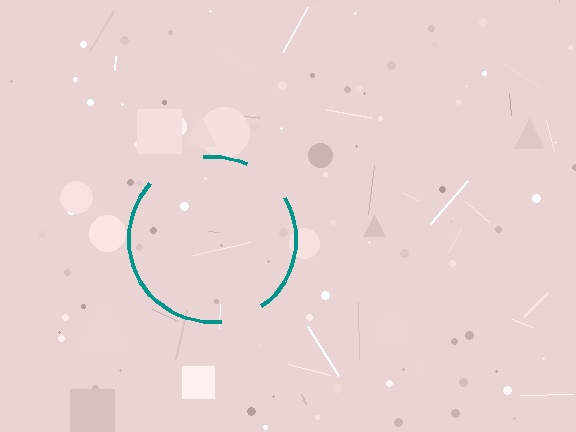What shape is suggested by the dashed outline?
The dashed outline suggests a circle.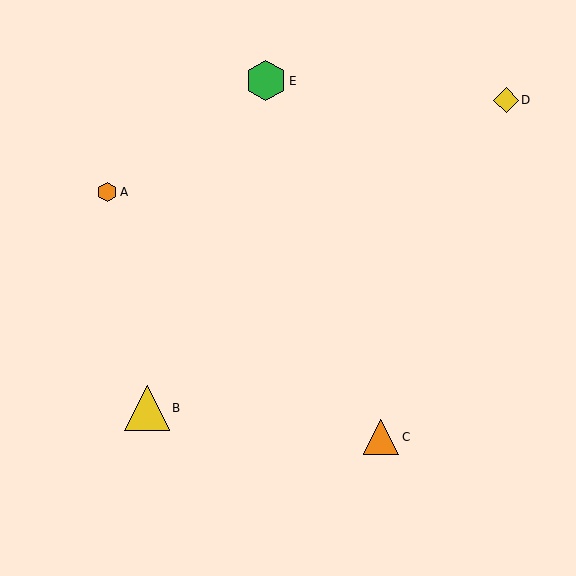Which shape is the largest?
The yellow triangle (labeled B) is the largest.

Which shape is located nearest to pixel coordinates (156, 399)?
The yellow triangle (labeled B) at (147, 408) is nearest to that location.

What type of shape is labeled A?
Shape A is an orange hexagon.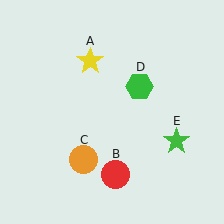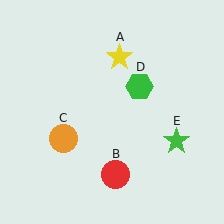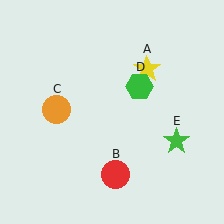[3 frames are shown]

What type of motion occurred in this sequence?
The yellow star (object A), orange circle (object C) rotated clockwise around the center of the scene.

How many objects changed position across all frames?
2 objects changed position: yellow star (object A), orange circle (object C).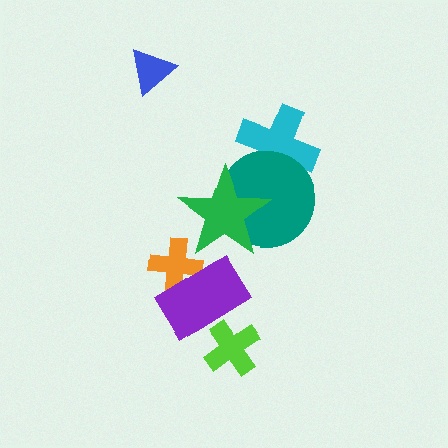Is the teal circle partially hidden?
Yes, it is partially covered by another shape.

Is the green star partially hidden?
No, no other shape covers it.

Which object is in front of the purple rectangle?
The lime cross is in front of the purple rectangle.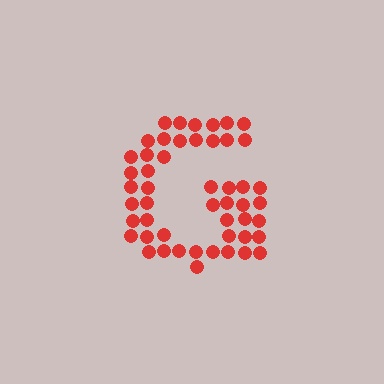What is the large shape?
The large shape is the letter G.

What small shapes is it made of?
It is made of small circles.